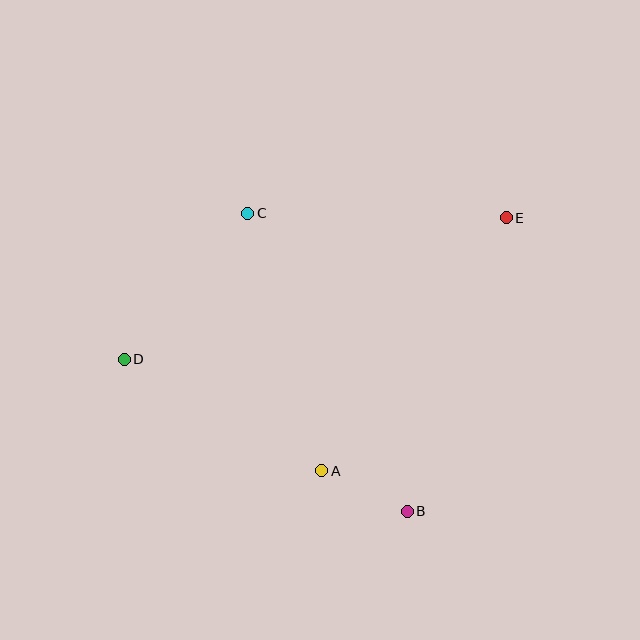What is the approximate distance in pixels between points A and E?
The distance between A and E is approximately 313 pixels.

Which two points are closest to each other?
Points A and B are closest to each other.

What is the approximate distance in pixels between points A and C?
The distance between A and C is approximately 268 pixels.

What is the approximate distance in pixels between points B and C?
The distance between B and C is approximately 338 pixels.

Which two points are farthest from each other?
Points D and E are farthest from each other.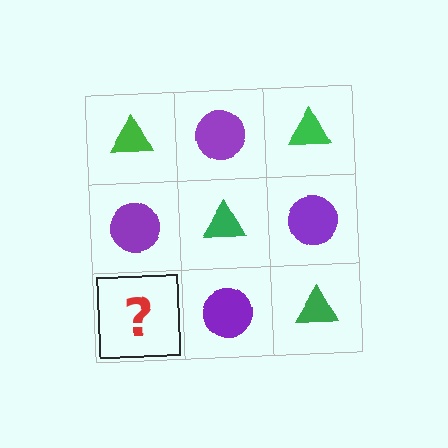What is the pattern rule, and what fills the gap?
The rule is that it alternates green triangle and purple circle in a checkerboard pattern. The gap should be filled with a green triangle.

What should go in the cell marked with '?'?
The missing cell should contain a green triangle.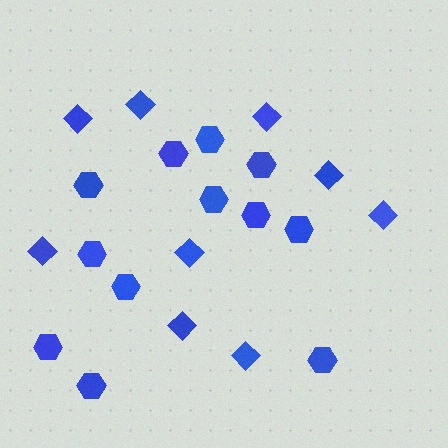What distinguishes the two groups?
There are 2 groups: one group of diamonds (9) and one group of hexagons (12).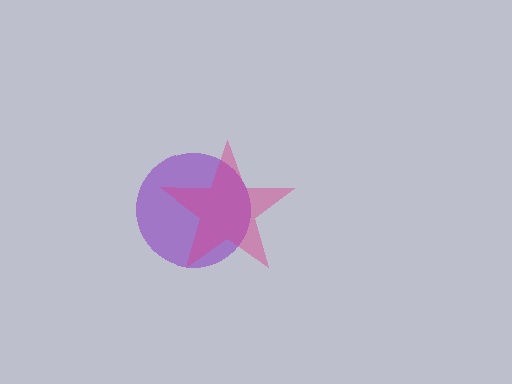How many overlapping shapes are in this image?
There are 2 overlapping shapes in the image.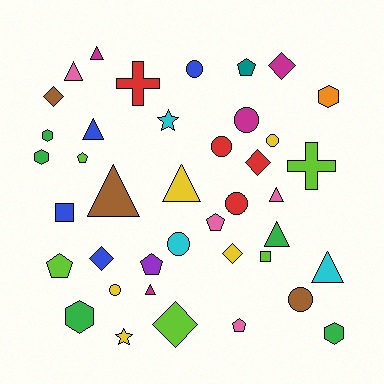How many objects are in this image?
There are 40 objects.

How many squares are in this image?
There are 2 squares.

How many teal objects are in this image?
There is 1 teal object.